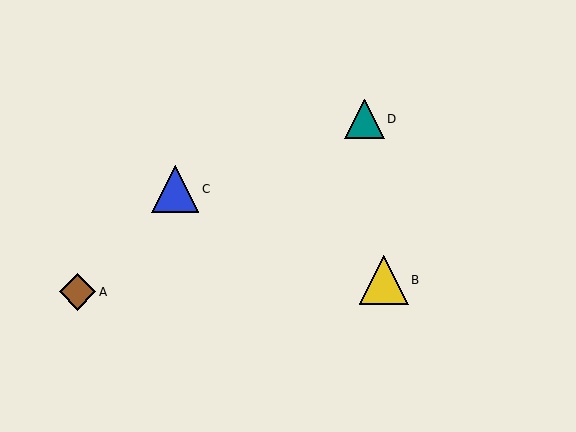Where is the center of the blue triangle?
The center of the blue triangle is at (175, 189).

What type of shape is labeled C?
Shape C is a blue triangle.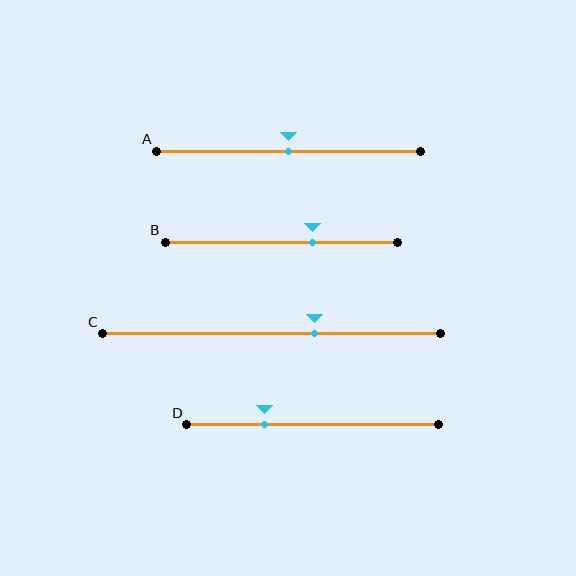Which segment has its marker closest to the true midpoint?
Segment A has its marker closest to the true midpoint.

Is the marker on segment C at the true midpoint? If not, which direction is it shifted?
No, the marker on segment C is shifted to the right by about 13% of the segment length.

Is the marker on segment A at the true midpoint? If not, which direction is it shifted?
Yes, the marker on segment A is at the true midpoint.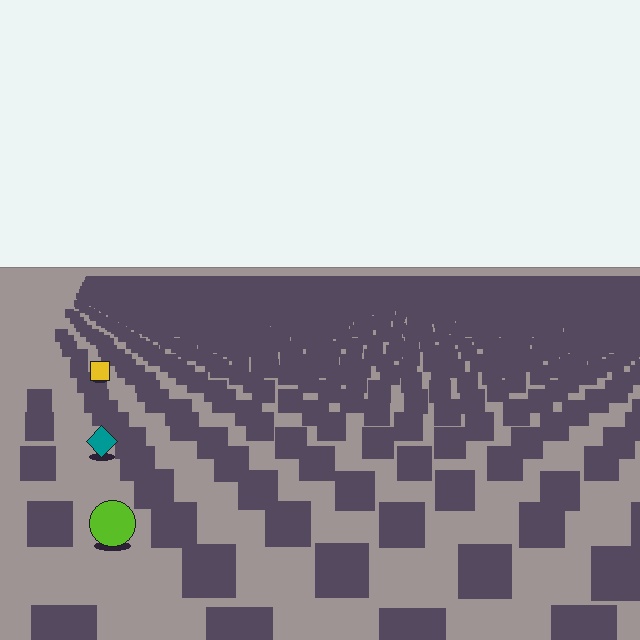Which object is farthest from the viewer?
The yellow square is farthest from the viewer. It appears smaller and the ground texture around it is denser.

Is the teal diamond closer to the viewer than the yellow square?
Yes. The teal diamond is closer — you can tell from the texture gradient: the ground texture is coarser near it.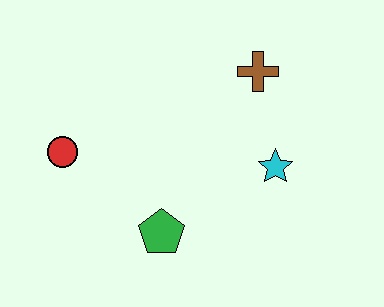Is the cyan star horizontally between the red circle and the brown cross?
No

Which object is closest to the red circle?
The green pentagon is closest to the red circle.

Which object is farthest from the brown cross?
The red circle is farthest from the brown cross.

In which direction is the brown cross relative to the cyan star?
The brown cross is above the cyan star.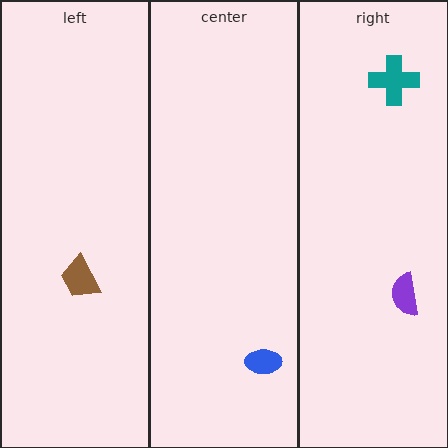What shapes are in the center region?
The blue ellipse.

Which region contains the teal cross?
The right region.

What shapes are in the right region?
The teal cross, the purple semicircle.